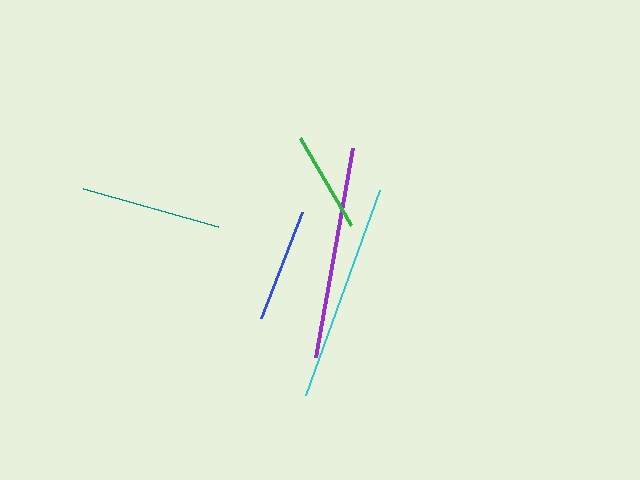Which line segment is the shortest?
The green line is the shortest at approximately 101 pixels.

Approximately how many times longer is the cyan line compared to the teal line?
The cyan line is approximately 1.6 times the length of the teal line.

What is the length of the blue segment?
The blue segment is approximately 114 pixels long.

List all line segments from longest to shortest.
From longest to shortest: cyan, purple, teal, blue, green.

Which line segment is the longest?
The cyan line is the longest at approximately 218 pixels.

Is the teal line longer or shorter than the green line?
The teal line is longer than the green line.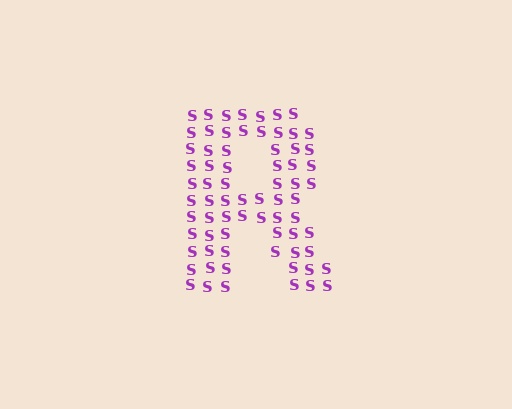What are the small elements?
The small elements are letter S's.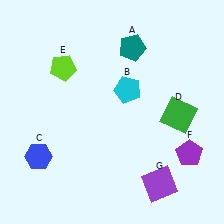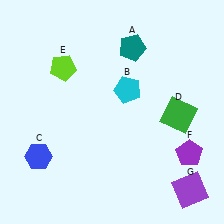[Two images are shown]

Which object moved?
The purple square (G) moved right.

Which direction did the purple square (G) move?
The purple square (G) moved right.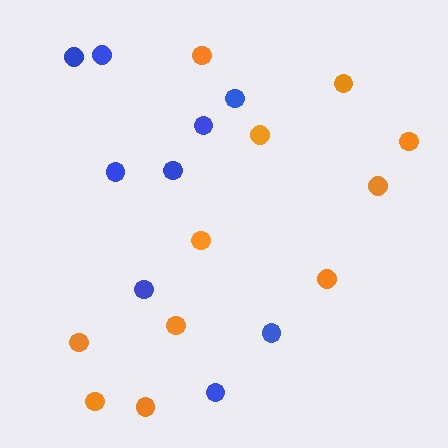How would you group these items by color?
There are 2 groups: one group of blue circles (9) and one group of orange circles (11).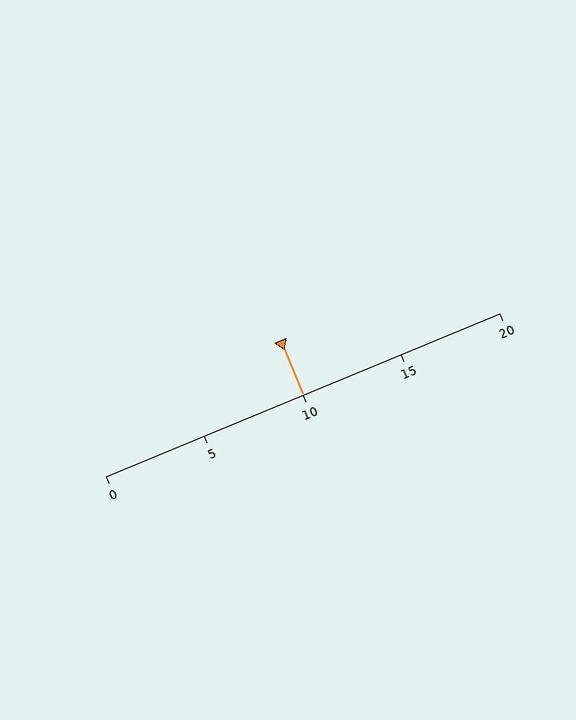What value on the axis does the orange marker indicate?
The marker indicates approximately 10.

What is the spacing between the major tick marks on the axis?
The major ticks are spaced 5 apart.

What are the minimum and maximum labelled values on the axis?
The axis runs from 0 to 20.